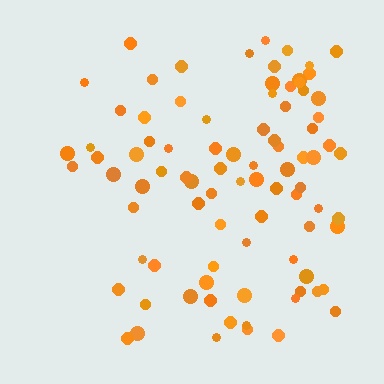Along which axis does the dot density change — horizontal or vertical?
Horizontal.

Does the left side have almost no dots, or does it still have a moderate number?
Still a moderate number, just noticeably fewer than the right.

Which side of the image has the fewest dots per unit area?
The left.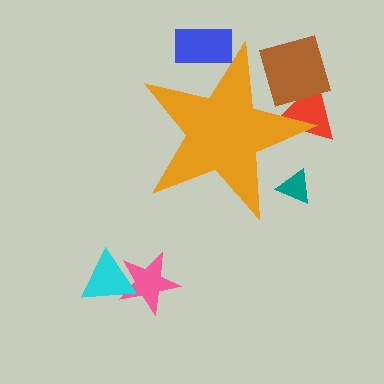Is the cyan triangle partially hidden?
No, the cyan triangle is fully visible.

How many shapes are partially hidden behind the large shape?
4 shapes are partially hidden.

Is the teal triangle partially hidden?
Yes, the teal triangle is partially hidden behind the orange star.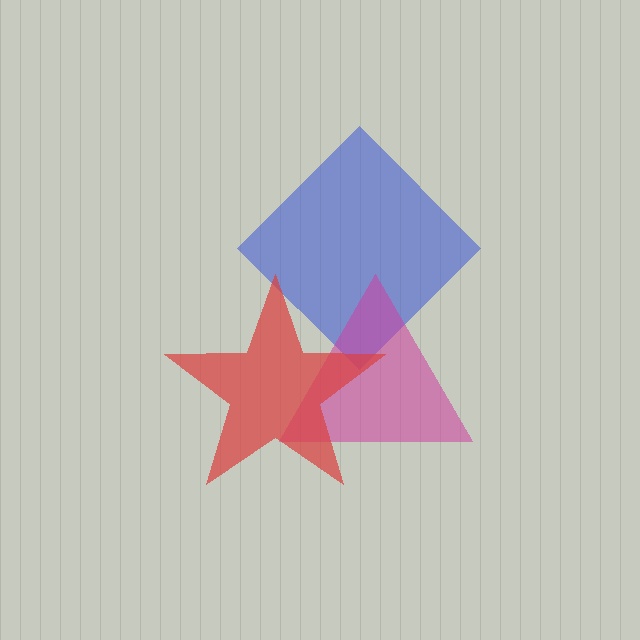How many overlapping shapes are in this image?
There are 3 overlapping shapes in the image.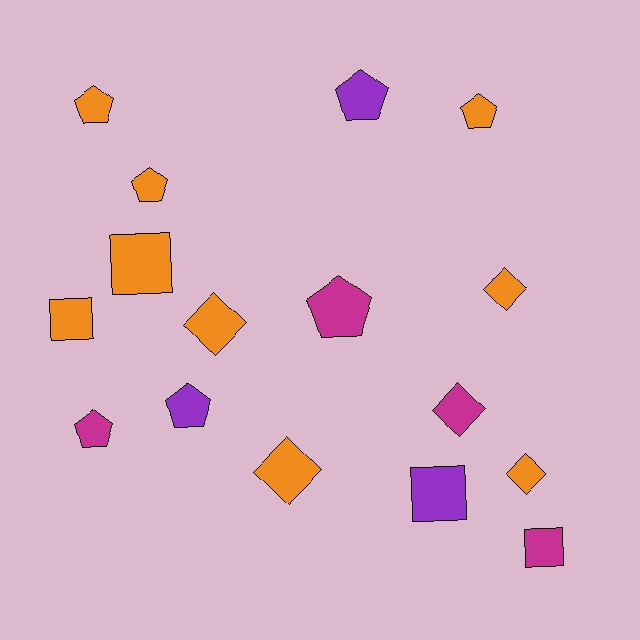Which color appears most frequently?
Orange, with 9 objects.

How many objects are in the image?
There are 16 objects.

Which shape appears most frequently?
Pentagon, with 7 objects.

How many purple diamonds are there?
There are no purple diamonds.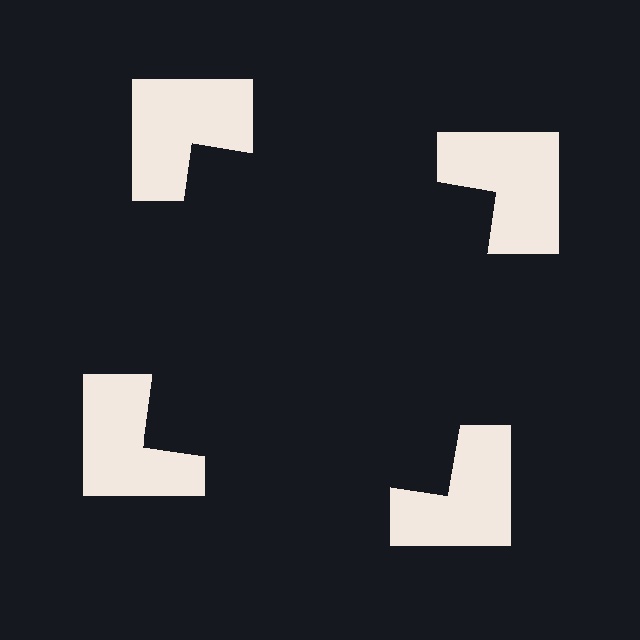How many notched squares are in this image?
There are 4 — one at each vertex of the illusory square.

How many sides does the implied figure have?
4 sides.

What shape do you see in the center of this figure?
An illusory square — its edges are inferred from the aligned wedge cuts in the notched squares, not physically drawn.